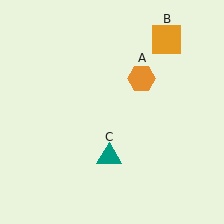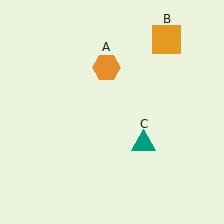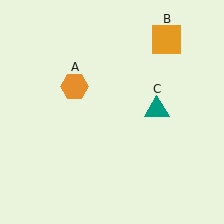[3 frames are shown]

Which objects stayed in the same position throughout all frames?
Orange square (object B) remained stationary.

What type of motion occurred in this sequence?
The orange hexagon (object A), teal triangle (object C) rotated counterclockwise around the center of the scene.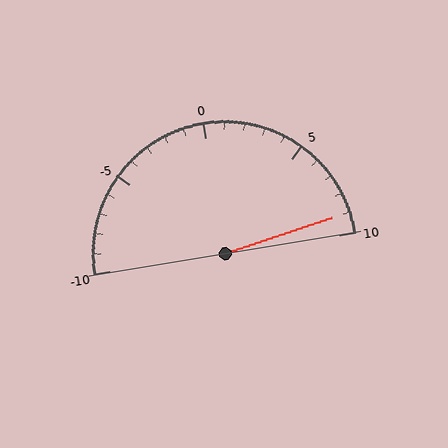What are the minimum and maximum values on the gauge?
The gauge ranges from -10 to 10.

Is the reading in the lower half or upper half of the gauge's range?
The reading is in the upper half of the range (-10 to 10).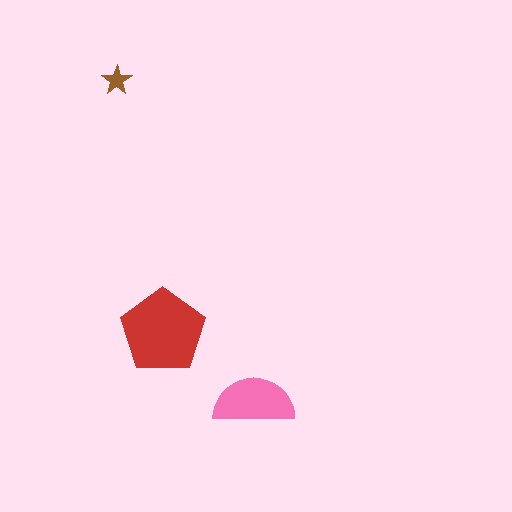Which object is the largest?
The red pentagon.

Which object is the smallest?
The brown star.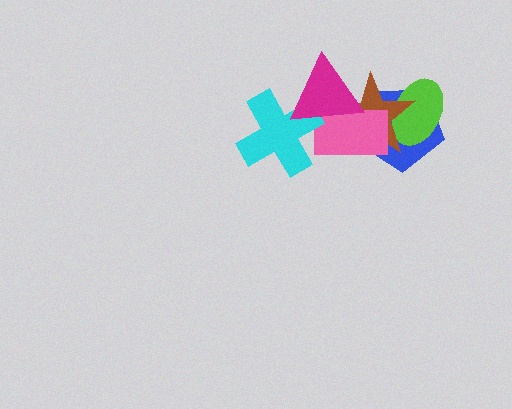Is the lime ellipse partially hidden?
Yes, it is partially covered by another shape.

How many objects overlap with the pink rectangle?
4 objects overlap with the pink rectangle.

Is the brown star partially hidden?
Yes, it is partially covered by another shape.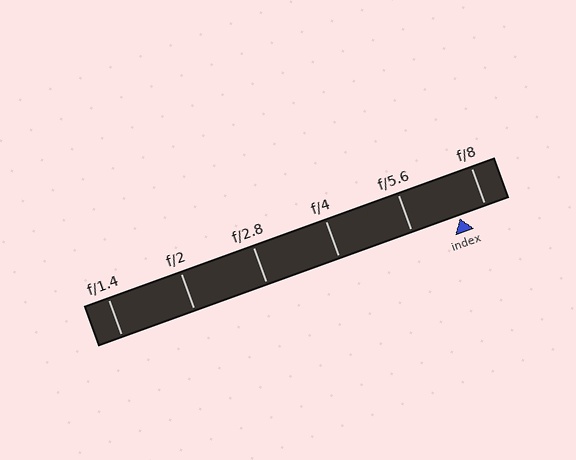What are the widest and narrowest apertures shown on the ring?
The widest aperture shown is f/1.4 and the narrowest is f/8.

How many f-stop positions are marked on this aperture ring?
There are 6 f-stop positions marked.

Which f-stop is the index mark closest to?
The index mark is closest to f/8.